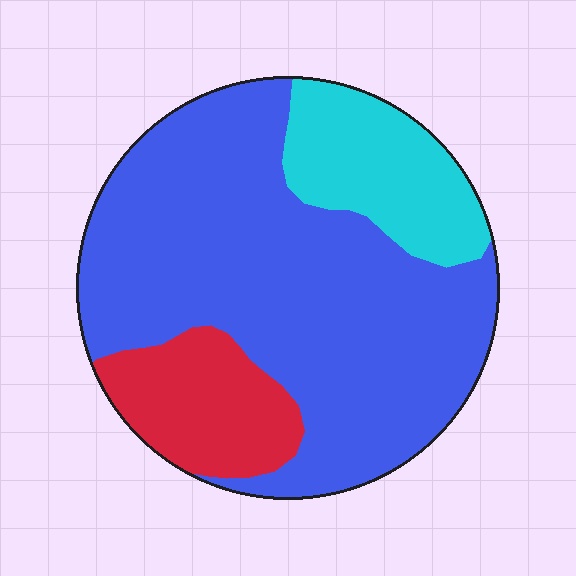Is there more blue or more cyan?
Blue.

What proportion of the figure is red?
Red covers 15% of the figure.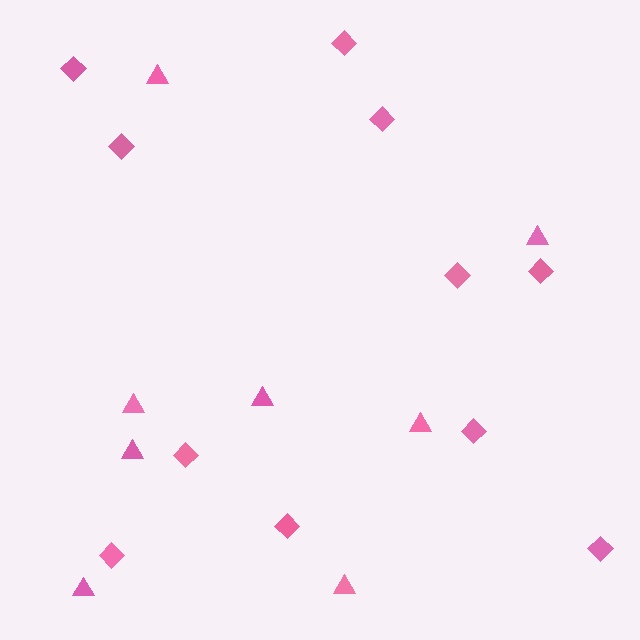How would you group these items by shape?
There are 2 groups: one group of triangles (8) and one group of diamonds (11).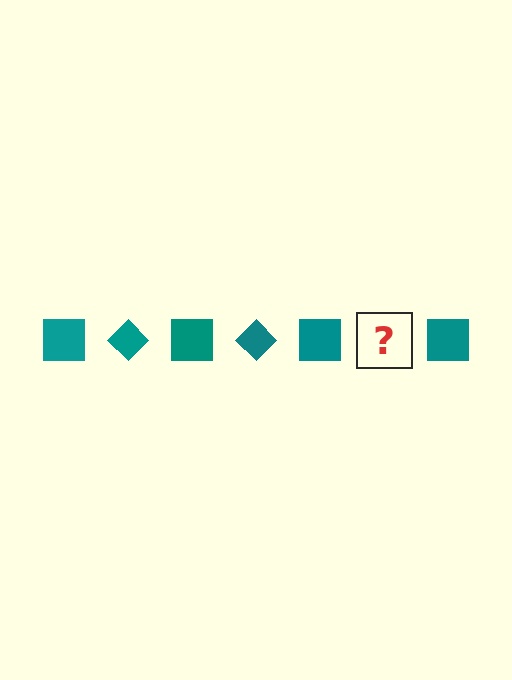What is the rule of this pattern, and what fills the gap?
The rule is that the pattern cycles through square, diamond shapes in teal. The gap should be filled with a teal diamond.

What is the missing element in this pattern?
The missing element is a teal diamond.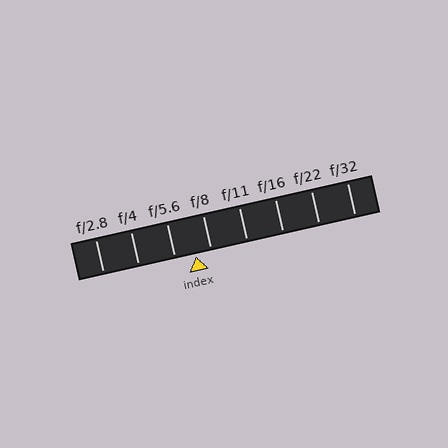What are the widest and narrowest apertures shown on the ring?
The widest aperture shown is f/2.8 and the narrowest is f/32.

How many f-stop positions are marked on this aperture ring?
There are 8 f-stop positions marked.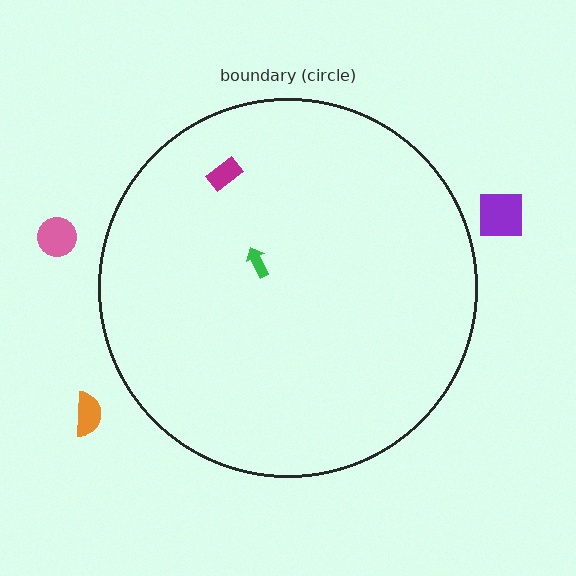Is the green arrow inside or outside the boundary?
Inside.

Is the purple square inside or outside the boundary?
Outside.